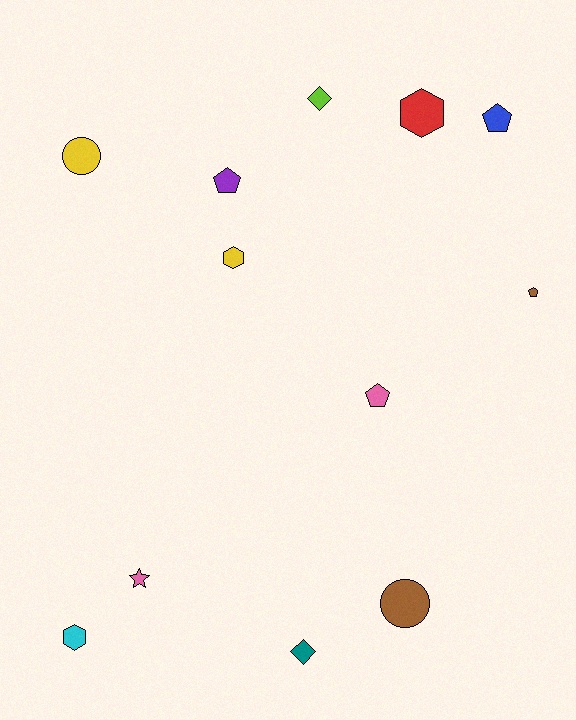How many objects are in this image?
There are 12 objects.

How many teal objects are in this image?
There is 1 teal object.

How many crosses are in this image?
There are no crosses.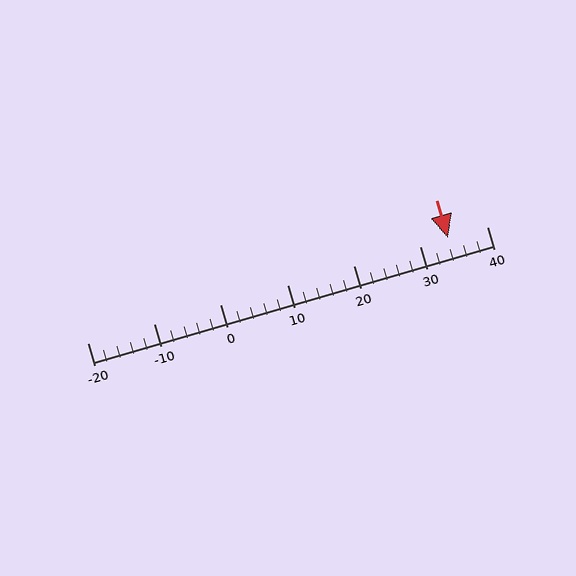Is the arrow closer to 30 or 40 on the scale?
The arrow is closer to 30.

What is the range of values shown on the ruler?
The ruler shows values from -20 to 40.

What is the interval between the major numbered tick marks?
The major tick marks are spaced 10 units apart.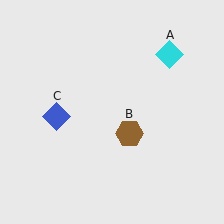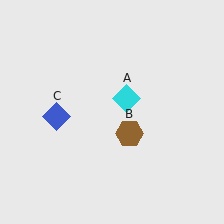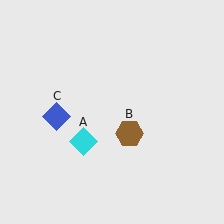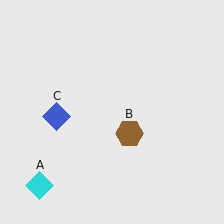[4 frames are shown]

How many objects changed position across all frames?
1 object changed position: cyan diamond (object A).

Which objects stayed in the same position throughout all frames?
Brown hexagon (object B) and blue diamond (object C) remained stationary.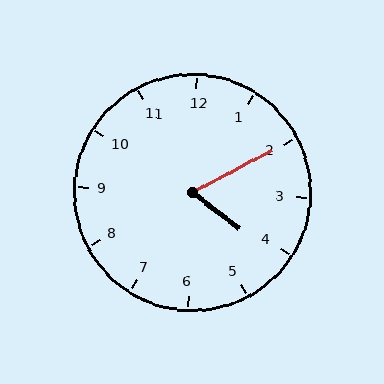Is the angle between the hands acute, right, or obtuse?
It is acute.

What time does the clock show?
4:10.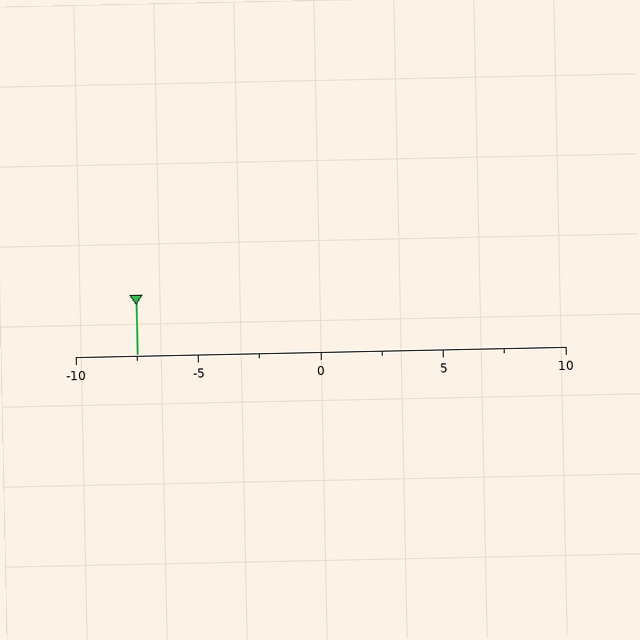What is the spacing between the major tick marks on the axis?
The major ticks are spaced 5 apart.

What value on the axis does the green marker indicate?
The marker indicates approximately -7.5.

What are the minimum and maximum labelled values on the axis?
The axis runs from -10 to 10.